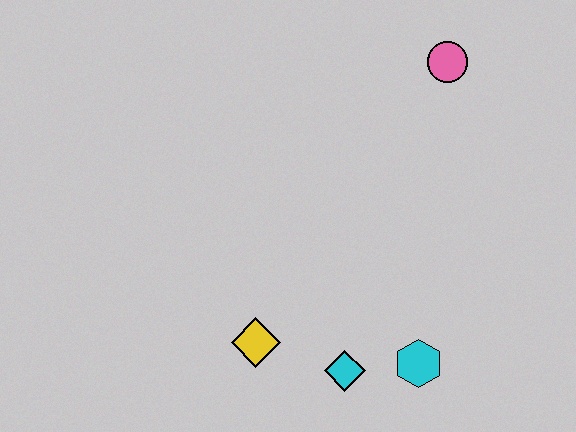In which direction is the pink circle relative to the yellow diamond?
The pink circle is above the yellow diamond.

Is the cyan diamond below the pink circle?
Yes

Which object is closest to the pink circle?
The cyan hexagon is closest to the pink circle.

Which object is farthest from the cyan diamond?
The pink circle is farthest from the cyan diamond.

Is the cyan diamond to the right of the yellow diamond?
Yes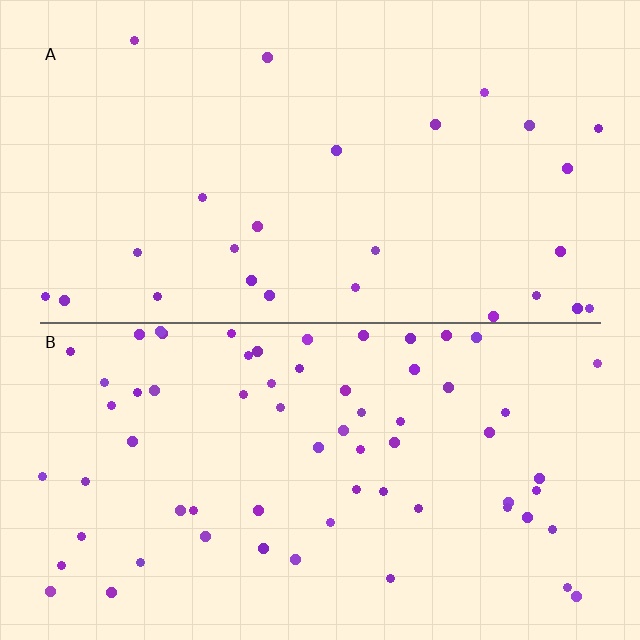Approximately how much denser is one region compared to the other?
Approximately 2.5× — region B over region A.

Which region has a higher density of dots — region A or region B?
B (the bottom).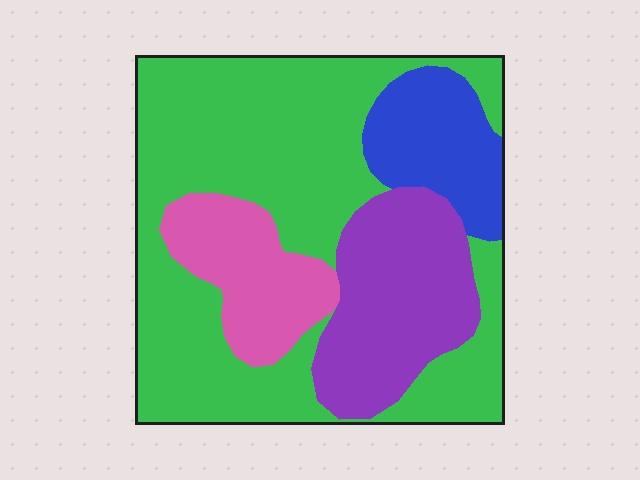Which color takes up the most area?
Green, at roughly 55%.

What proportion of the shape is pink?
Pink covers 13% of the shape.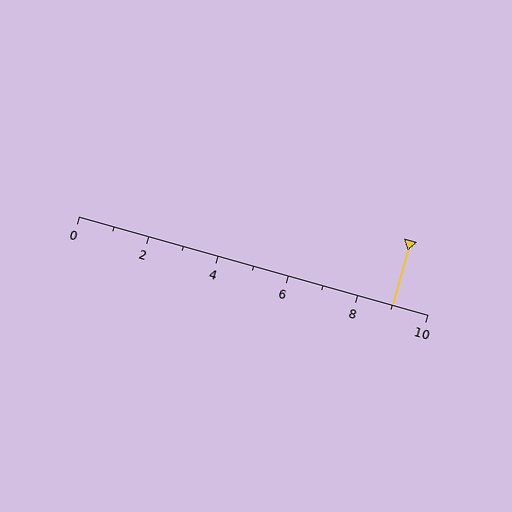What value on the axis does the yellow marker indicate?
The marker indicates approximately 9.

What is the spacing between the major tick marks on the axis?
The major ticks are spaced 2 apart.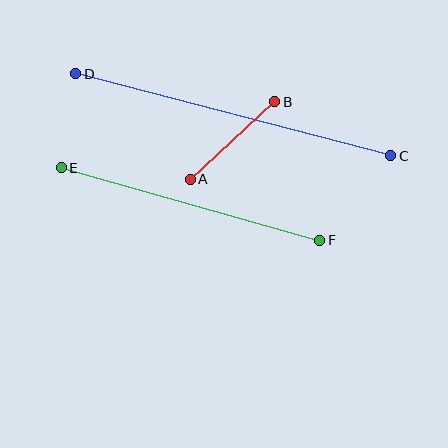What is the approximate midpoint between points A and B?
The midpoint is at approximately (232, 140) pixels.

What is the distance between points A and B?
The distance is approximately 115 pixels.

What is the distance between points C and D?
The distance is approximately 326 pixels.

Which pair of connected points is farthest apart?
Points C and D are farthest apart.